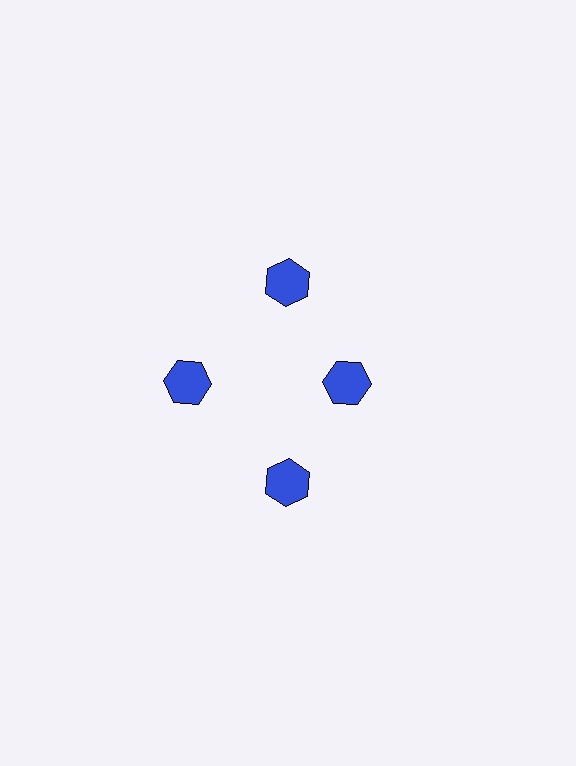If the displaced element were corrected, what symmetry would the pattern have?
It would have 4-fold rotational symmetry — the pattern would map onto itself every 90 degrees.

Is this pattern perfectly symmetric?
No. The 4 blue hexagons are arranged in a ring, but one element near the 3 o'clock position is pulled inward toward the center, breaking the 4-fold rotational symmetry.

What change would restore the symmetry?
The symmetry would be restored by moving it outward, back onto the ring so that all 4 hexagons sit at equal angles and equal distance from the center.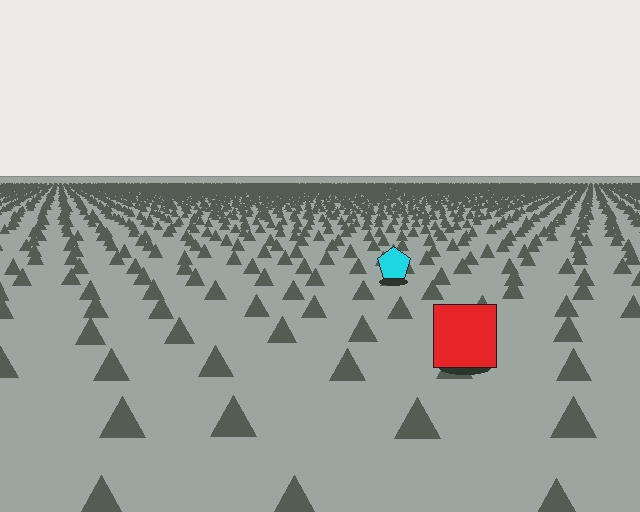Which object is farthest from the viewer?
The cyan pentagon is farthest from the viewer. It appears smaller and the ground texture around it is denser.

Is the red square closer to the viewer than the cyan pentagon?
Yes. The red square is closer — you can tell from the texture gradient: the ground texture is coarser near it.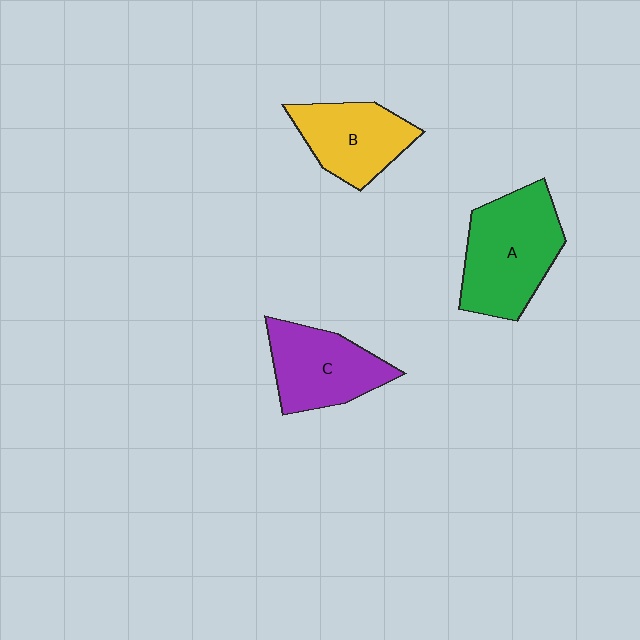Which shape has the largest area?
Shape A (green).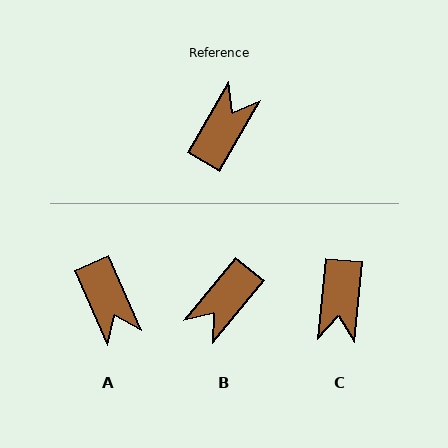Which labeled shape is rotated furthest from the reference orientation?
B, about 170 degrees away.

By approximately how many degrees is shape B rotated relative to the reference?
Approximately 170 degrees counter-clockwise.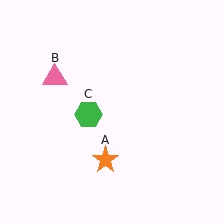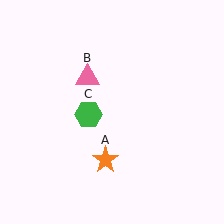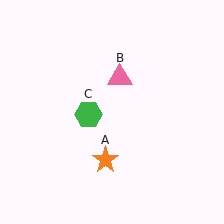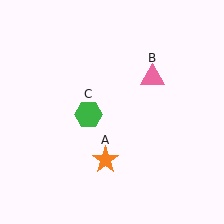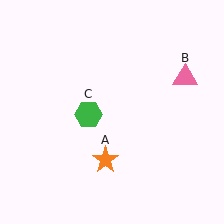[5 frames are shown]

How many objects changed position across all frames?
1 object changed position: pink triangle (object B).